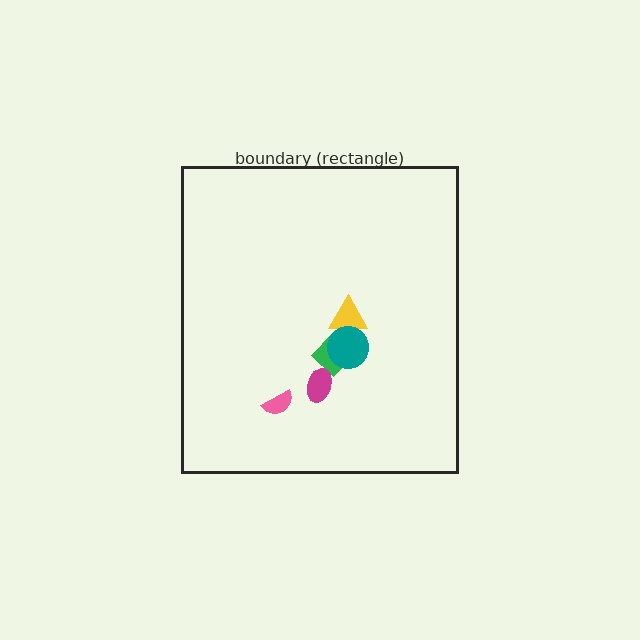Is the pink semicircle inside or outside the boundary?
Inside.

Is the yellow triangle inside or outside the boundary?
Inside.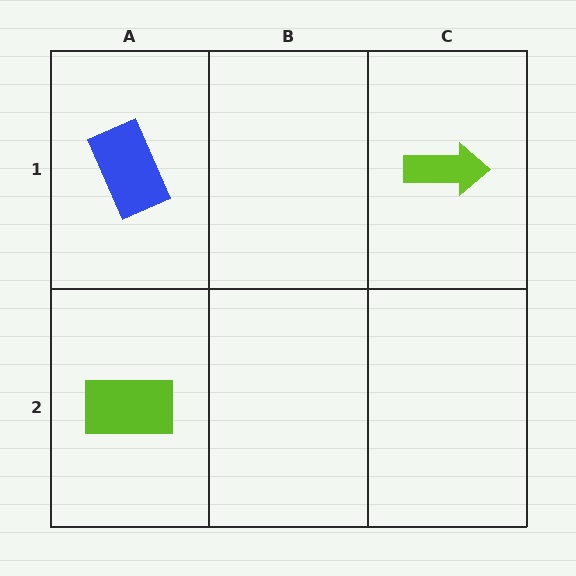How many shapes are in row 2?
1 shape.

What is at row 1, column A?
A blue rectangle.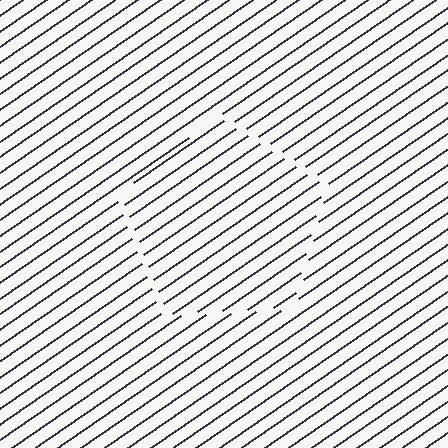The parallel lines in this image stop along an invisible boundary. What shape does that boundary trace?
An illusory pentagon. The interior of the shape contains the same grating, shifted by half a period — the contour is defined by the phase discontinuity where line-ends from the inner and outer gratings abut.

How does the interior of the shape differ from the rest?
The interior of the shape contains the same grating, shifted by half a period — the contour is defined by the phase discontinuity where line-ends from the inner and outer gratings abut.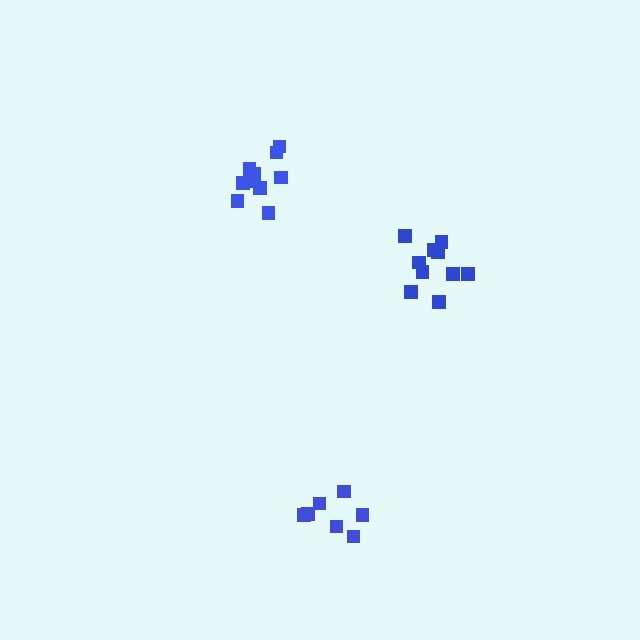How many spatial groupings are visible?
There are 3 spatial groupings.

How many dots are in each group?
Group 1: 10 dots, Group 2: 7 dots, Group 3: 10 dots (27 total).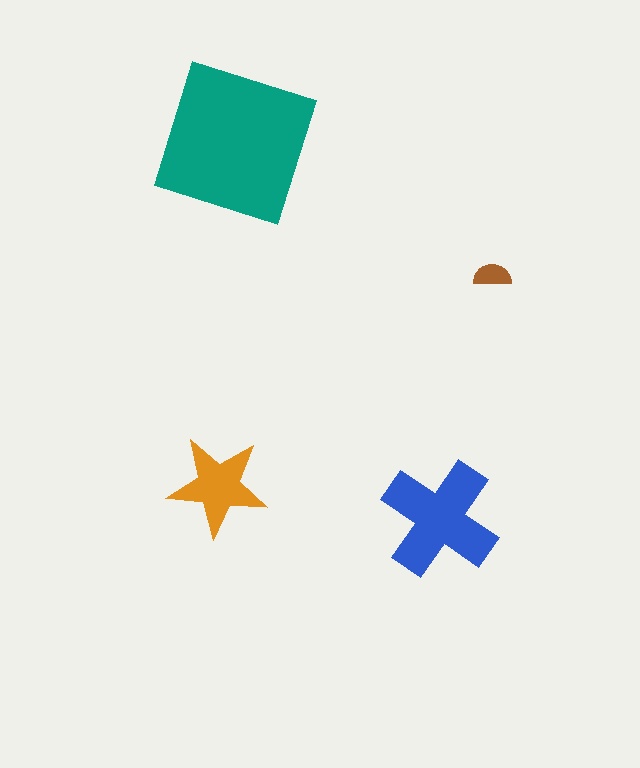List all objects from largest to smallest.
The teal square, the blue cross, the orange star, the brown semicircle.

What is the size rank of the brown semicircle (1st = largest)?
4th.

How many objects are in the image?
There are 4 objects in the image.